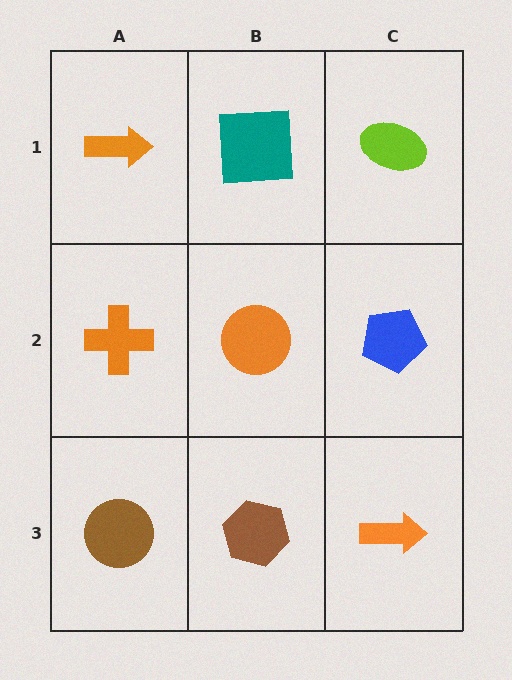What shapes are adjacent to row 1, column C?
A blue pentagon (row 2, column C), a teal square (row 1, column B).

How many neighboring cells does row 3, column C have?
2.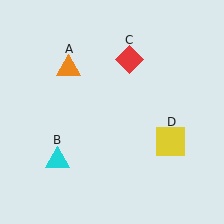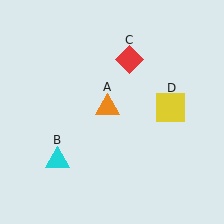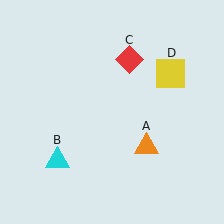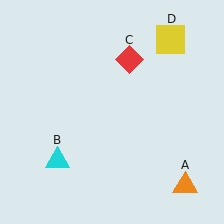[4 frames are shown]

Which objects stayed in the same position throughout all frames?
Cyan triangle (object B) and red diamond (object C) remained stationary.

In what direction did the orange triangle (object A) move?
The orange triangle (object A) moved down and to the right.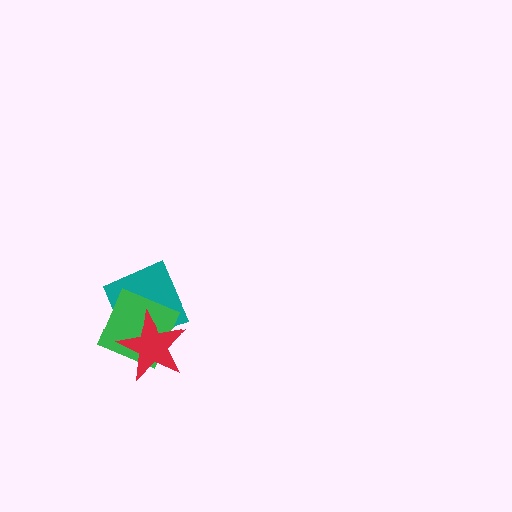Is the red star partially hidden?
No, no other shape covers it.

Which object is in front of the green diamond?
The red star is in front of the green diamond.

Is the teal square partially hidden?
Yes, it is partially covered by another shape.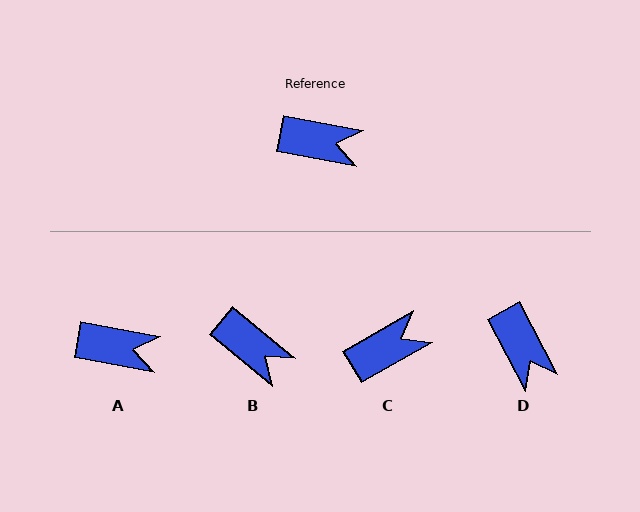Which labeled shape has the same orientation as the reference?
A.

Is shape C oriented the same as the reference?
No, it is off by about 41 degrees.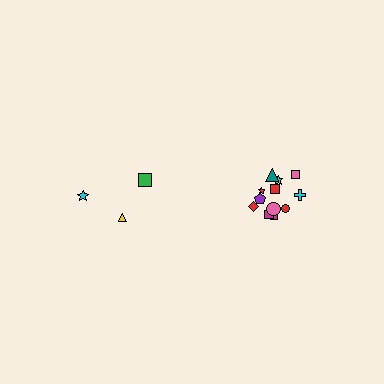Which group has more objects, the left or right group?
The right group.